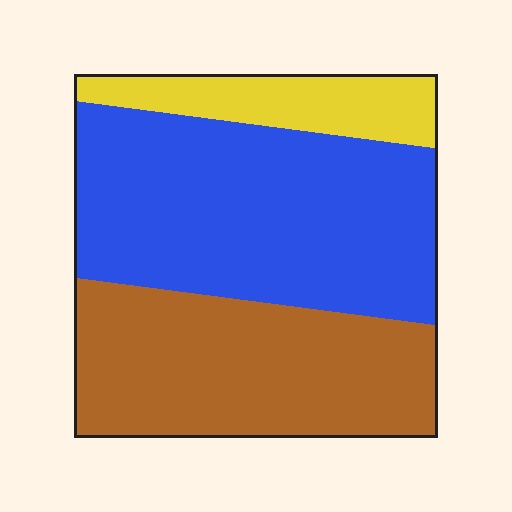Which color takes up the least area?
Yellow, at roughly 15%.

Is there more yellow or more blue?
Blue.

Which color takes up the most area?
Blue, at roughly 50%.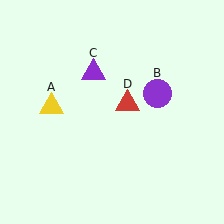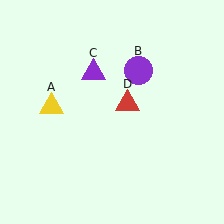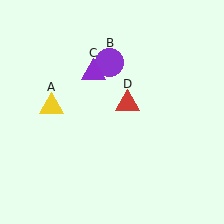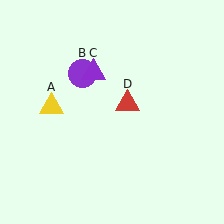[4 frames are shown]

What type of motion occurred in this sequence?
The purple circle (object B) rotated counterclockwise around the center of the scene.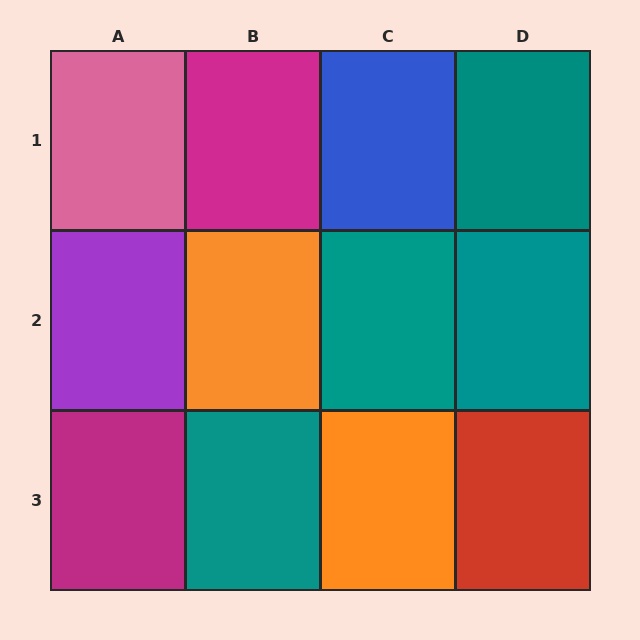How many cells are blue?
1 cell is blue.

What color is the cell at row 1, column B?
Magenta.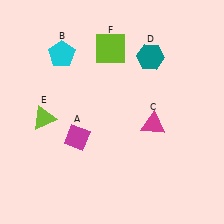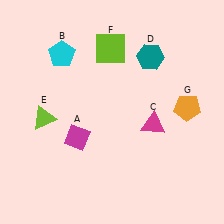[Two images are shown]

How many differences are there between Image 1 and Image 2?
There is 1 difference between the two images.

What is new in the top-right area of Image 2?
An orange pentagon (G) was added in the top-right area of Image 2.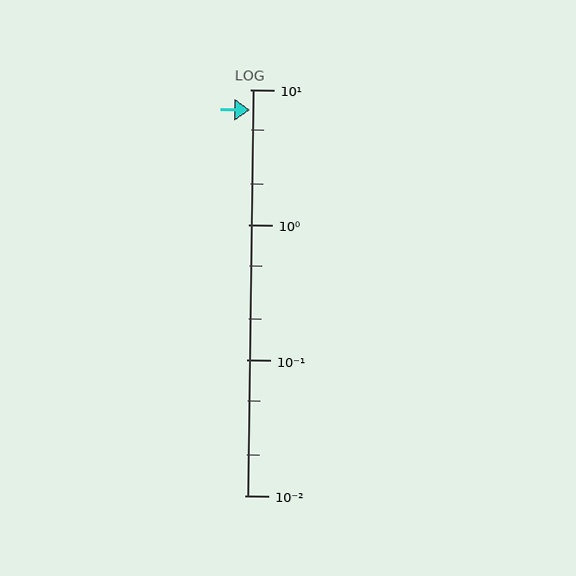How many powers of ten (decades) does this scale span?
The scale spans 3 decades, from 0.01 to 10.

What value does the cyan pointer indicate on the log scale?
The pointer indicates approximately 7.1.